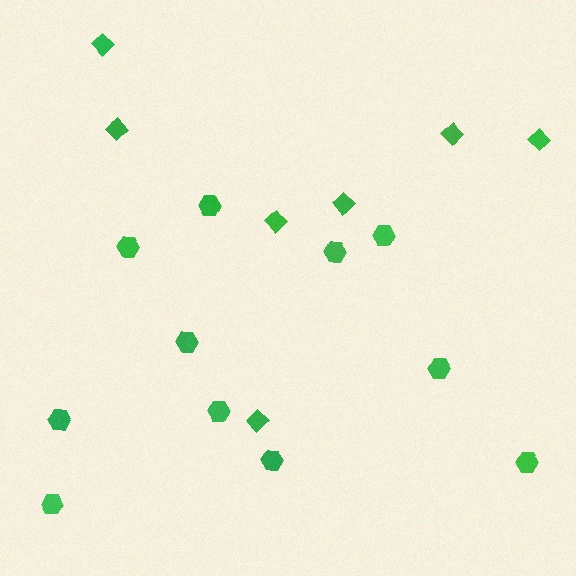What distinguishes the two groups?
There are 2 groups: one group of hexagons (11) and one group of diamonds (7).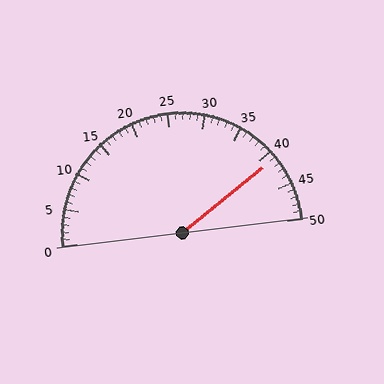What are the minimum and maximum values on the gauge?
The gauge ranges from 0 to 50.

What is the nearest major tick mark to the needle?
The nearest major tick mark is 40.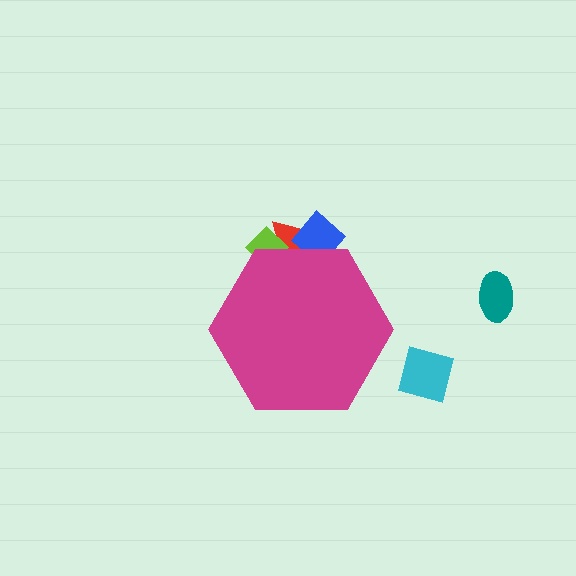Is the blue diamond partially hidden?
Yes, the blue diamond is partially hidden behind the magenta hexagon.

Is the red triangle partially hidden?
Yes, the red triangle is partially hidden behind the magenta hexagon.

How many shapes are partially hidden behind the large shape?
3 shapes are partially hidden.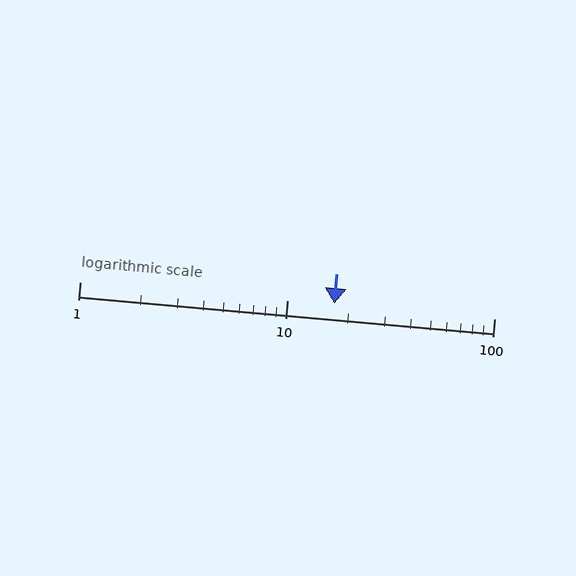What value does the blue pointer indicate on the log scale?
The pointer indicates approximately 17.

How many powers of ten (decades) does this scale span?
The scale spans 2 decades, from 1 to 100.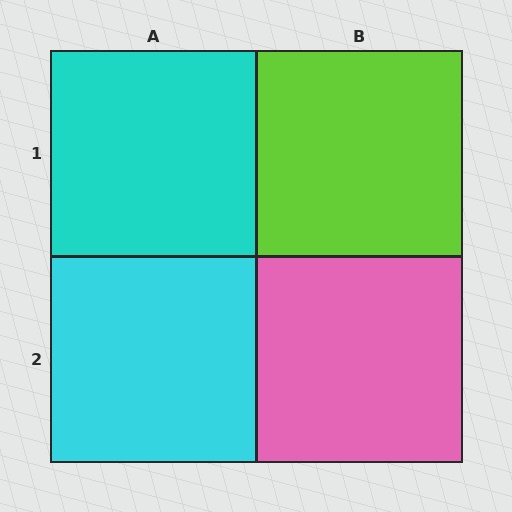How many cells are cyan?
2 cells are cyan.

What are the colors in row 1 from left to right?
Cyan, lime.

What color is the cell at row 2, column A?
Cyan.